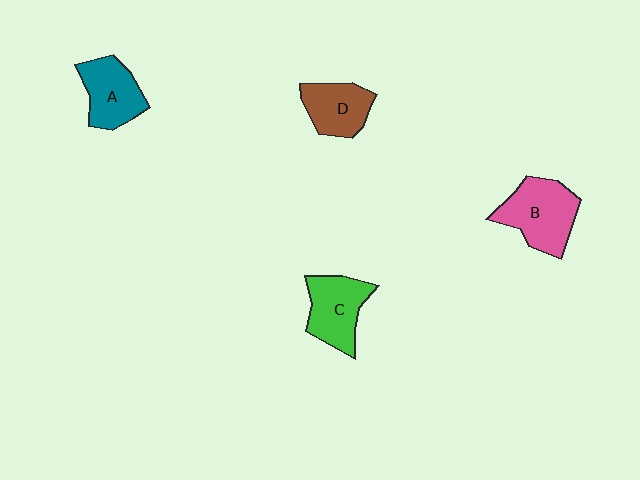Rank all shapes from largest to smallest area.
From largest to smallest: B (pink), C (green), A (teal), D (brown).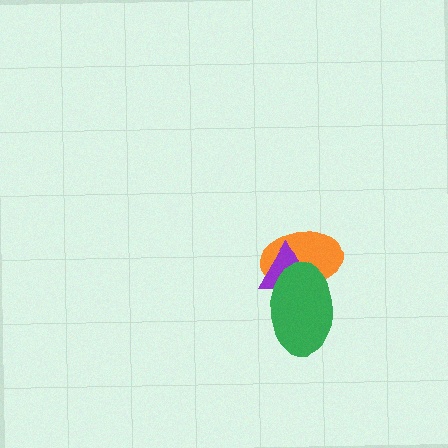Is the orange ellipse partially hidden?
Yes, it is partially covered by another shape.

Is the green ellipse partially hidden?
No, no other shape covers it.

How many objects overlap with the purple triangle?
2 objects overlap with the purple triangle.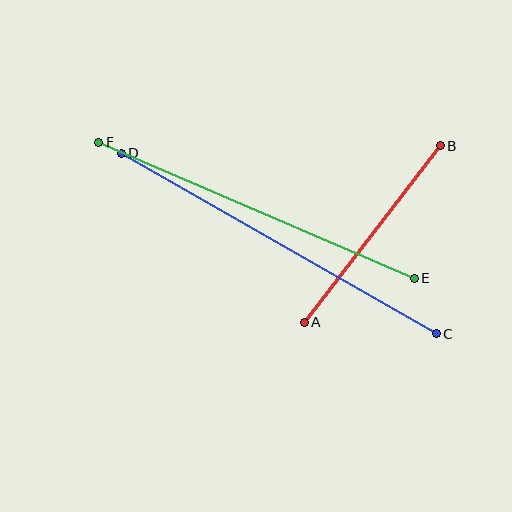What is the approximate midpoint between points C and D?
The midpoint is at approximately (279, 243) pixels.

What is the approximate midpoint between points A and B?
The midpoint is at approximately (372, 234) pixels.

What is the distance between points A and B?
The distance is approximately 223 pixels.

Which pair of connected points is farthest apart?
Points C and D are farthest apart.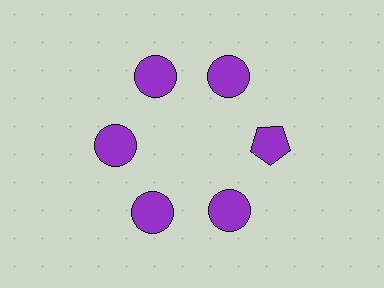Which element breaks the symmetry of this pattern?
The purple pentagon at roughly the 3 o'clock position breaks the symmetry. All other shapes are purple circles.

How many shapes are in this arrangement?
There are 6 shapes arranged in a ring pattern.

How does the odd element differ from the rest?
It has a different shape: pentagon instead of circle.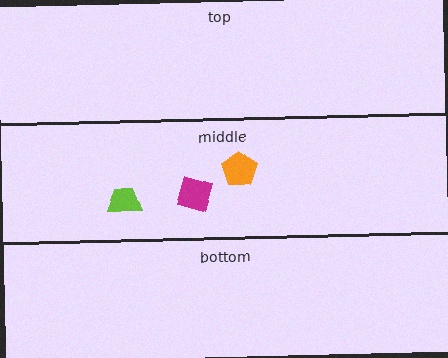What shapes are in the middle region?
The lime trapezoid, the orange pentagon, the magenta diamond.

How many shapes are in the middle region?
3.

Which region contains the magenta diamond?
The middle region.